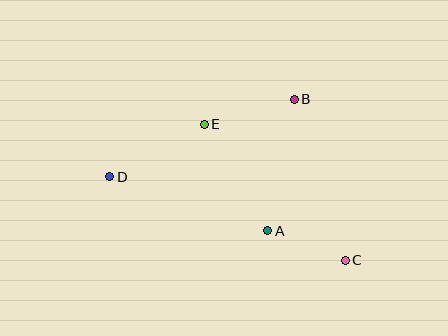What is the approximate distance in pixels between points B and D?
The distance between B and D is approximately 200 pixels.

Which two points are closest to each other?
Points A and C are closest to each other.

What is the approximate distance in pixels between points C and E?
The distance between C and E is approximately 196 pixels.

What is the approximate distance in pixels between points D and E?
The distance between D and E is approximately 108 pixels.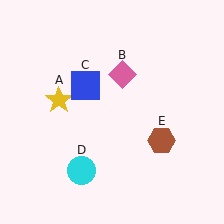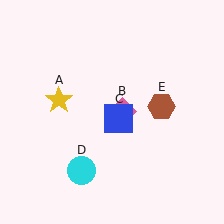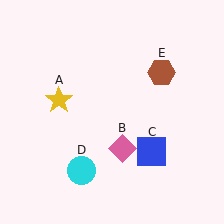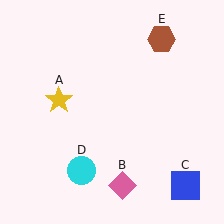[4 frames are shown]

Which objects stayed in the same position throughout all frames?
Yellow star (object A) and cyan circle (object D) remained stationary.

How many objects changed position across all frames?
3 objects changed position: pink diamond (object B), blue square (object C), brown hexagon (object E).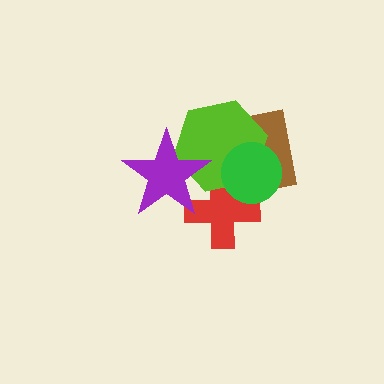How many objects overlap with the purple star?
2 objects overlap with the purple star.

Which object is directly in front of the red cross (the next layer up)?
The lime hexagon is directly in front of the red cross.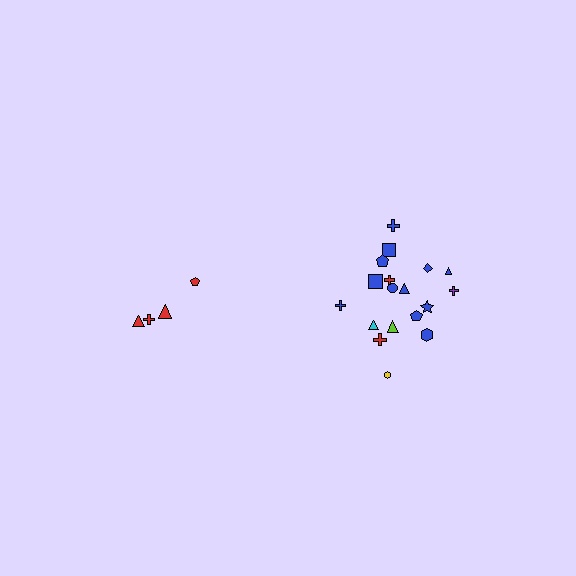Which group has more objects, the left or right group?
The right group.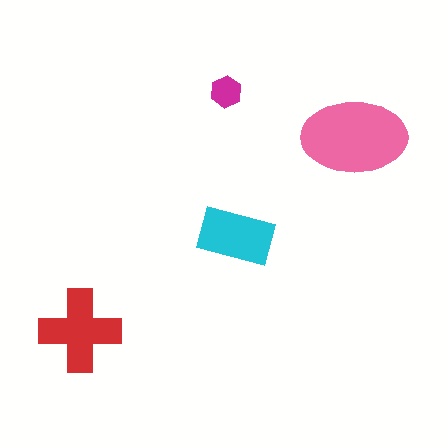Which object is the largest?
The pink ellipse.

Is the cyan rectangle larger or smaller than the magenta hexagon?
Larger.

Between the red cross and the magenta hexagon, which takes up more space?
The red cross.